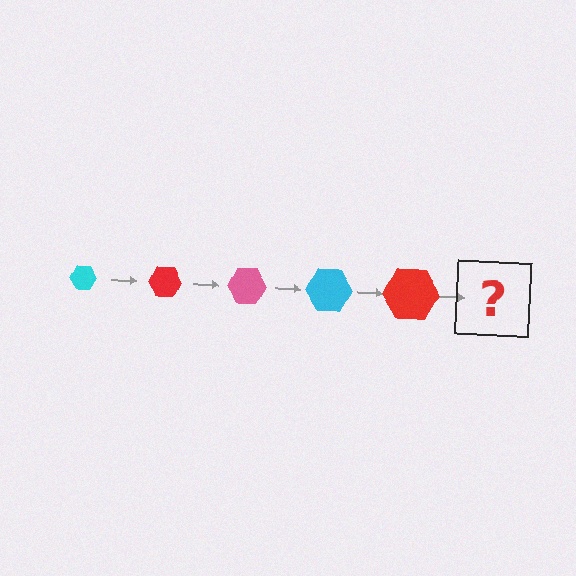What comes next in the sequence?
The next element should be a pink hexagon, larger than the previous one.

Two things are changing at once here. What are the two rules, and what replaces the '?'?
The two rules are that the hexagon grows larger each step and the color cycles through cyan, red, and pink. The '?' should be a pink hexagon, larger than the previous one.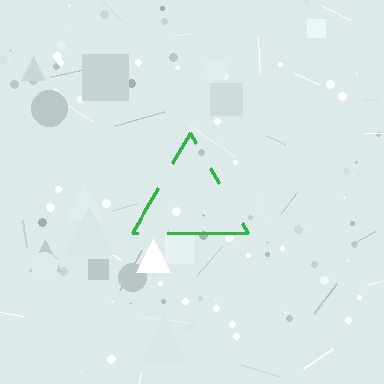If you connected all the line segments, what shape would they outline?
They would outline a triangle.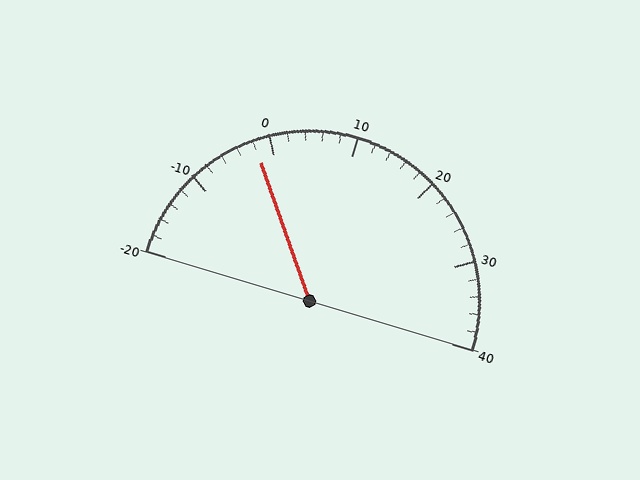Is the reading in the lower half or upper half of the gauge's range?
The reading is in the lower half of the range (-20 to 40).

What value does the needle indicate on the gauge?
The needle indicates approximately -2.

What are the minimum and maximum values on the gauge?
The gauge ranges from -20 to 40.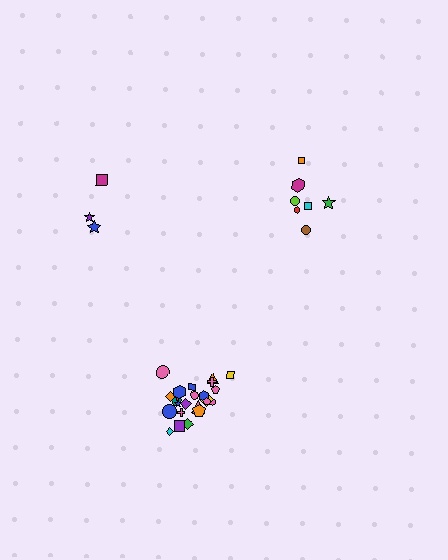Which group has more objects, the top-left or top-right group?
The top-right group.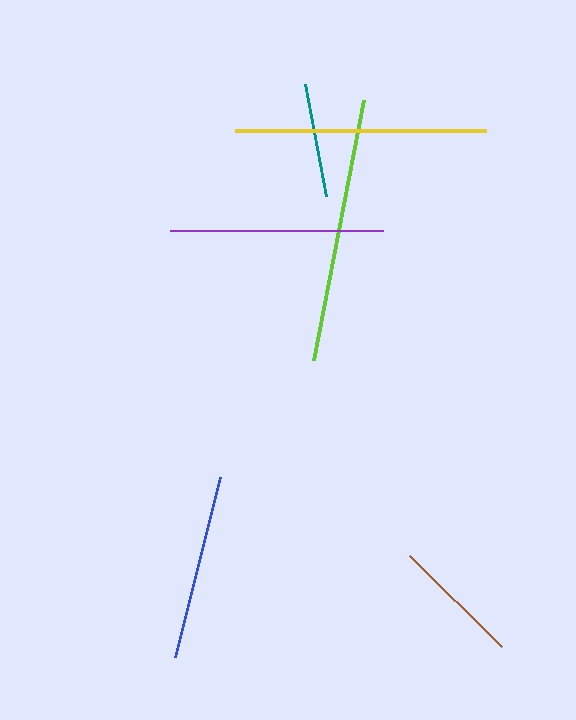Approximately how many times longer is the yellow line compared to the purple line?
The yellow line is approximately 1.2 times the length of the purple line.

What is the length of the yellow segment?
The yellow segment is approximately 250 pixels long.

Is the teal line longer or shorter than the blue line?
The blue line is longer than the teal line.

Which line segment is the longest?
The lime line is the longest at approximately 264 pixels.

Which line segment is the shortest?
The teal line is the shortest at approximately 114 pixels.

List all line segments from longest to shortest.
From longest to shortest: lime, yellow, purple, blue, brown, teal.